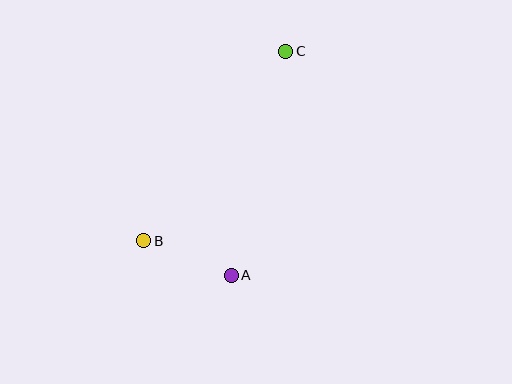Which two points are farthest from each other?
Points B and C are farthest from each other.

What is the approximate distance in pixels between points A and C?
The distance between A and C is approximately 231 pixels.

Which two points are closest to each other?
Points A and B are closest to each other.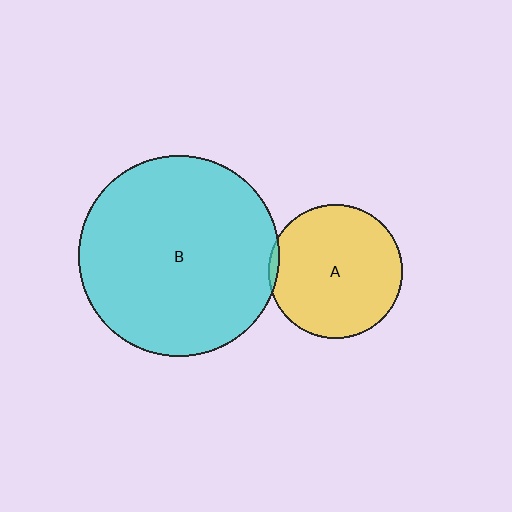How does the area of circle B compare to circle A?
Approximately 2.3 times.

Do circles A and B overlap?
Yes.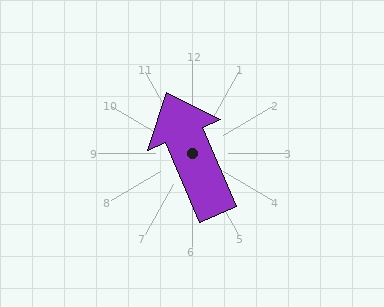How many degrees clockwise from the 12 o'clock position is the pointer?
Approximately 337 degrees.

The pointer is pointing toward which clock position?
Roughly 11 o'clock.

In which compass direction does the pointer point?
Northwest.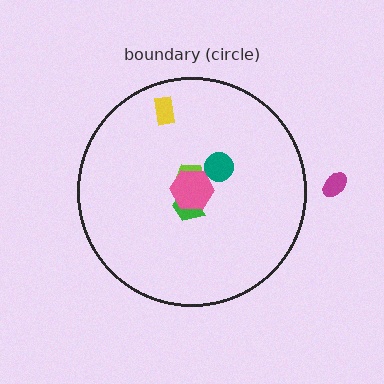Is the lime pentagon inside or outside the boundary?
Inside.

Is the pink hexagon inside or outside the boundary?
Inside.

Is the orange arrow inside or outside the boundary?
Inside.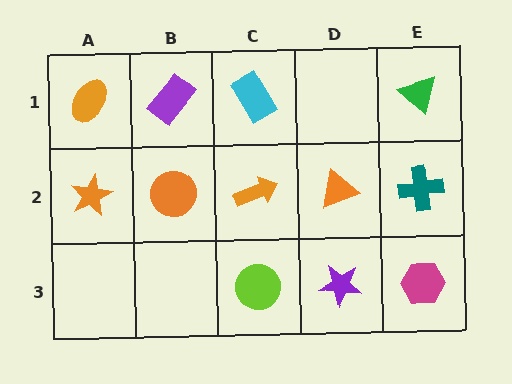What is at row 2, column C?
An orange arrow.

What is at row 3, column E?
A magenta hexagon.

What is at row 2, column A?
An orange star.